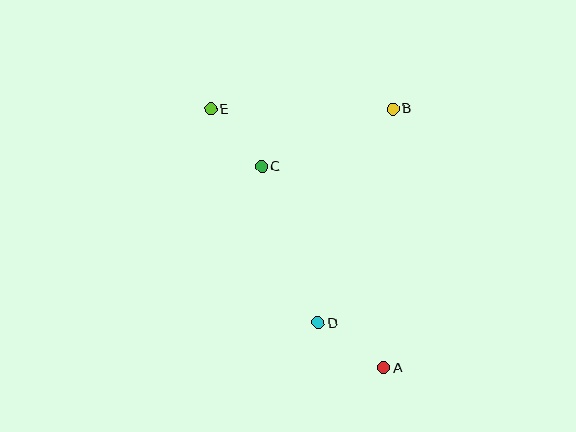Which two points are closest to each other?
Points C and E are closest to each other.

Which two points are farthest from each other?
Points A and E are farthest from each other.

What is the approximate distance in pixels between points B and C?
The distance between B and C is approximately 143 pixels.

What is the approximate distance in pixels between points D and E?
The distance between D and E is approximately 239 pixels.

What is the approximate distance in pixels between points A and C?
The distance between A and C is approximately 235 pixels.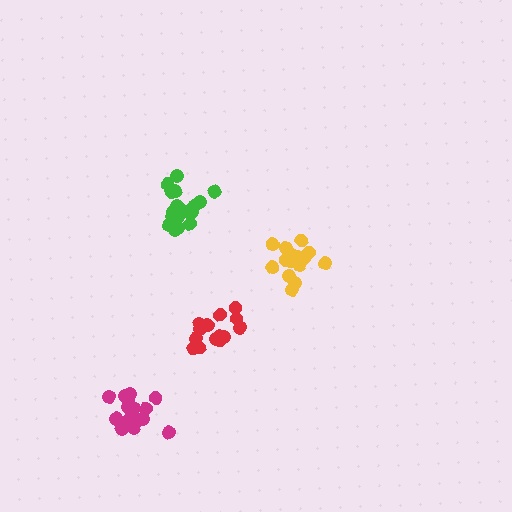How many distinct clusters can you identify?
There are 4 distinct clusters.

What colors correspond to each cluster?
The clusters are colored: red, magenta, yellow, green.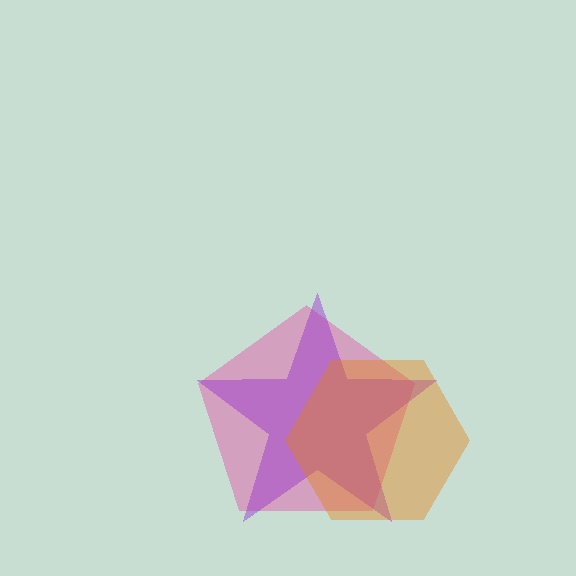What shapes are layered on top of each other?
The layered shapes are: a pink pentagon, a purple star, an orange hexagon.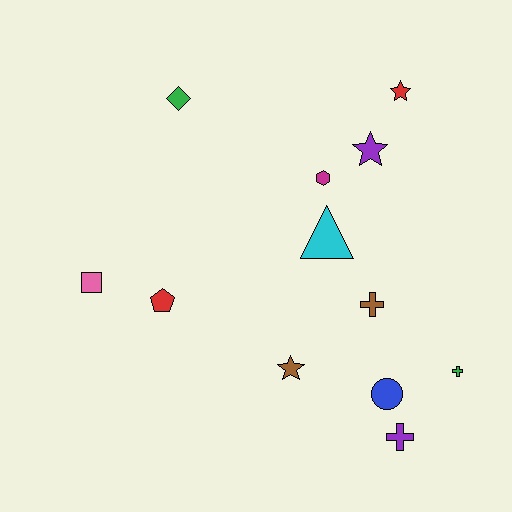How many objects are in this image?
There are 12 objects.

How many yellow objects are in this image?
There are no yellow objects.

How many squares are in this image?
There is 1 square.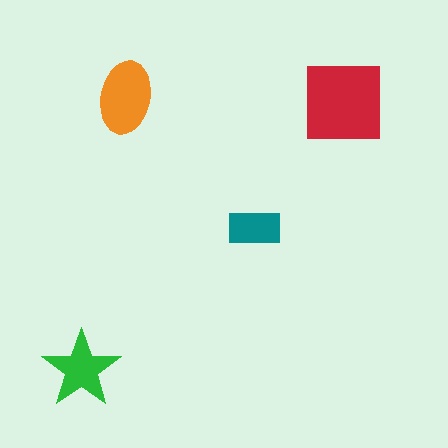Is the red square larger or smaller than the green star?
Larger.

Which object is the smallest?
The teal rectangle.